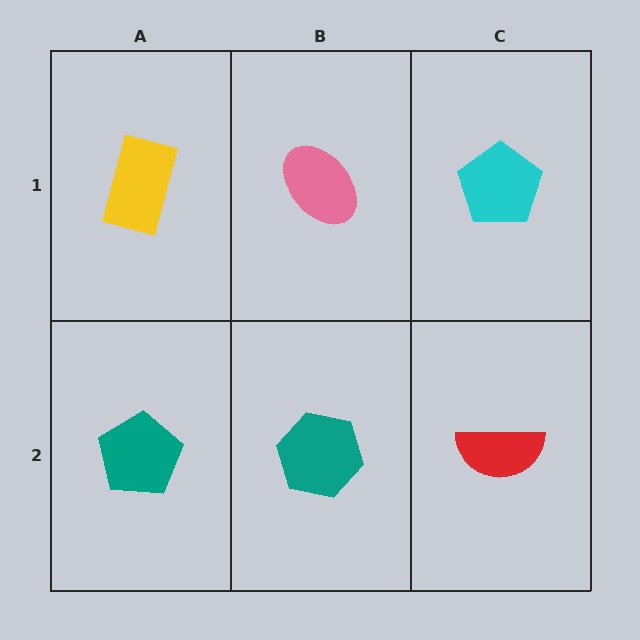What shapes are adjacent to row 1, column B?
A teal hexagon (row 2, column B), a yellow rectangle (row 1, column A), a cyan pentagon (row 1, column C).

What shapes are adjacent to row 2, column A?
A yellow rectangle (row 1, column A), a teal hexagon (row 2, column B).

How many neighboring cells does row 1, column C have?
2.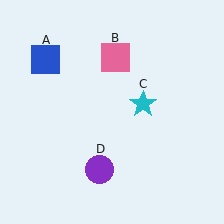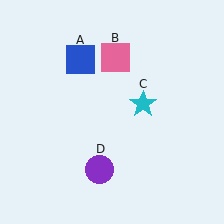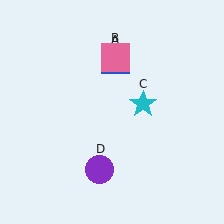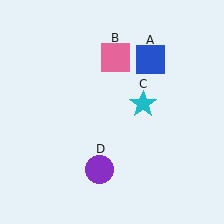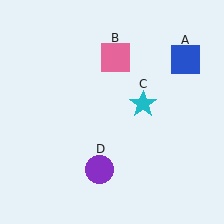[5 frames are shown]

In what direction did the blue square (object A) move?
The blue square (object A) moved right.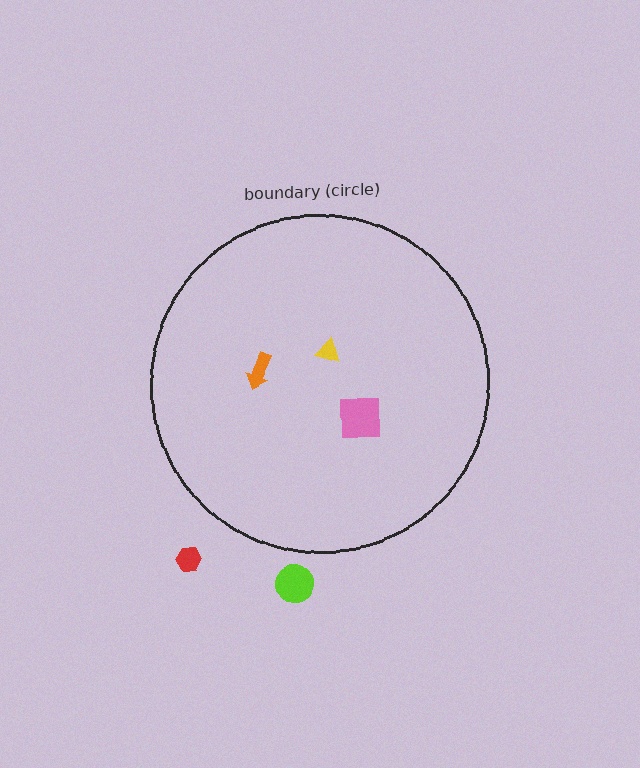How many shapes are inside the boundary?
3 inside, 2 outside.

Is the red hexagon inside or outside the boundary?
Outside.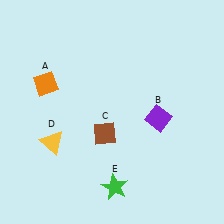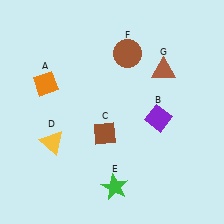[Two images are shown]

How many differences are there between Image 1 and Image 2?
There are 2 differences between the two images.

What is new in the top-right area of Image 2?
A brown circle (F) was added in the top-right area of Image 2.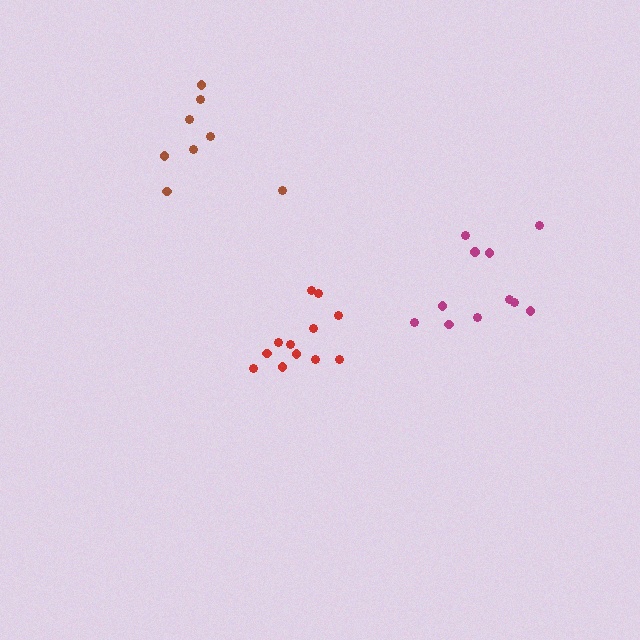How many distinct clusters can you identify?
There are 3 distinct clusters.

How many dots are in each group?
Group 1: 11 dots, Group 2: 8 dots, Group 3: 12 dots (31 total).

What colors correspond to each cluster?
The clusters are colored: magenta, brown, red.